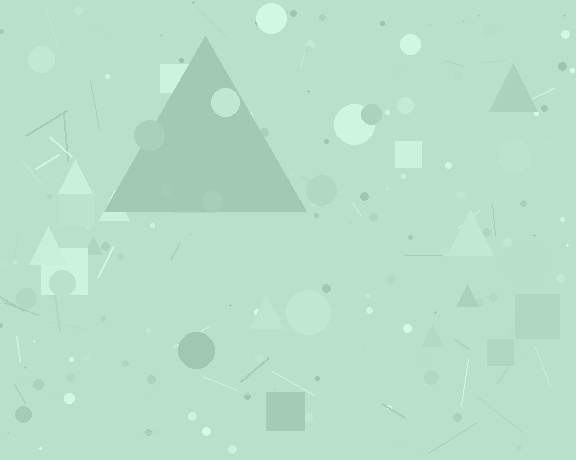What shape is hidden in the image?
A triangle is hidden in the image.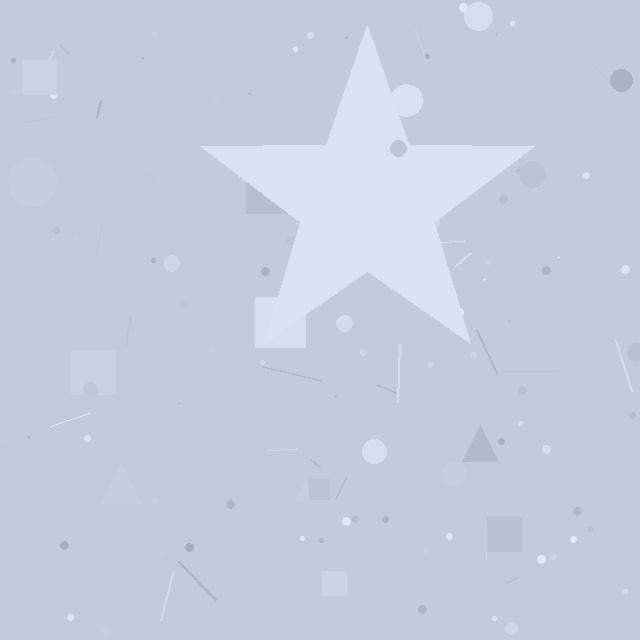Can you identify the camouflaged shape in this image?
The camouflaged shape is a star.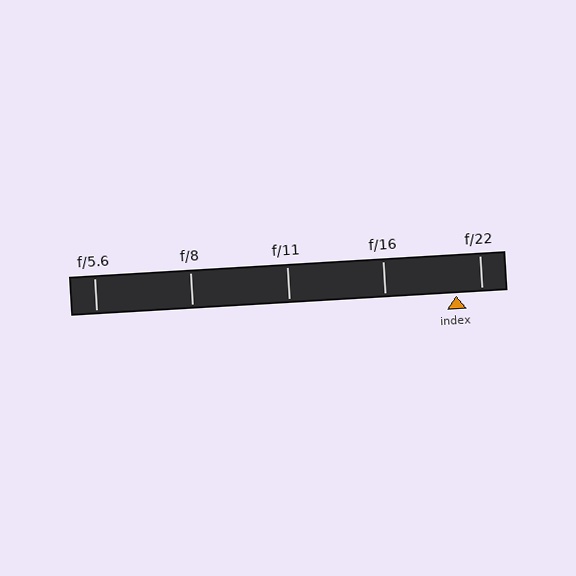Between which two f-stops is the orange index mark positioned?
The index mark is between f/16 and f/22.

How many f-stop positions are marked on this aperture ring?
There are 5 f-stop positions marked.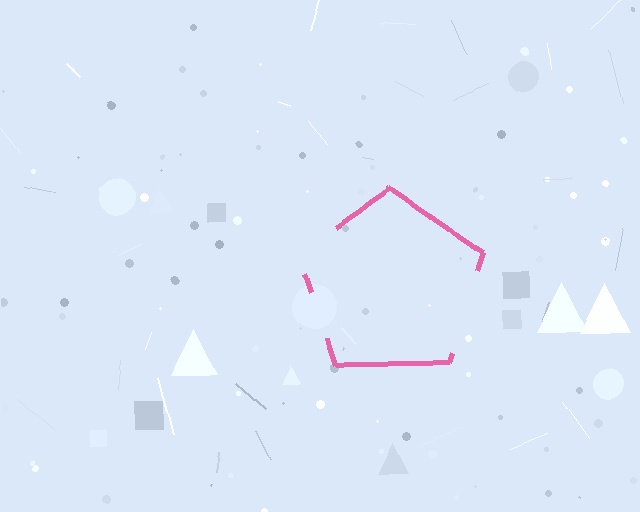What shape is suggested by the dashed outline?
The dashed outline suggests a pentagon.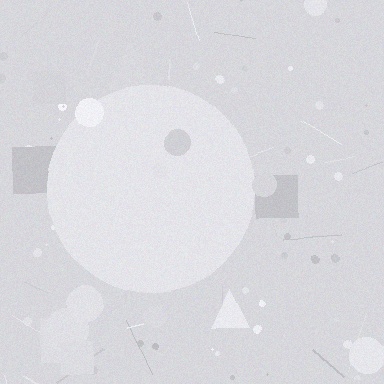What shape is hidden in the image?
A circle is hidden in the image.